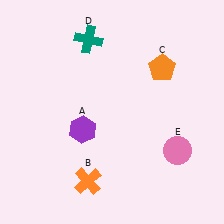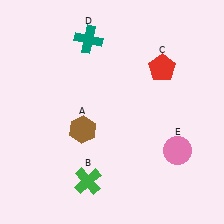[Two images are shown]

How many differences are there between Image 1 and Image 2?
There are 3 differences between the two images.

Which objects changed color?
A changed from purple to brown. B changed from orange to green. C changed from orange to red.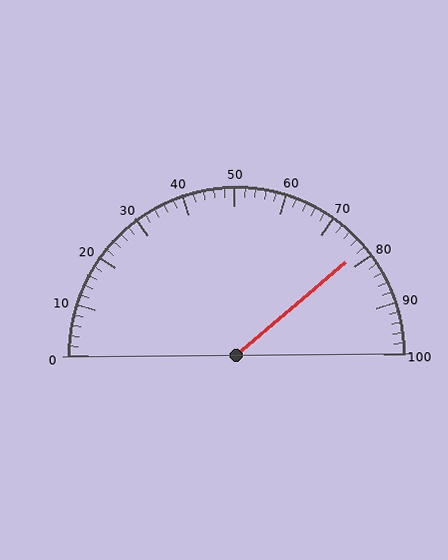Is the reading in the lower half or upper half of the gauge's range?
The reading is in the upper half of the range (0 to 100).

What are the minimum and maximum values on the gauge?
The gauge ranges from 0 to 100.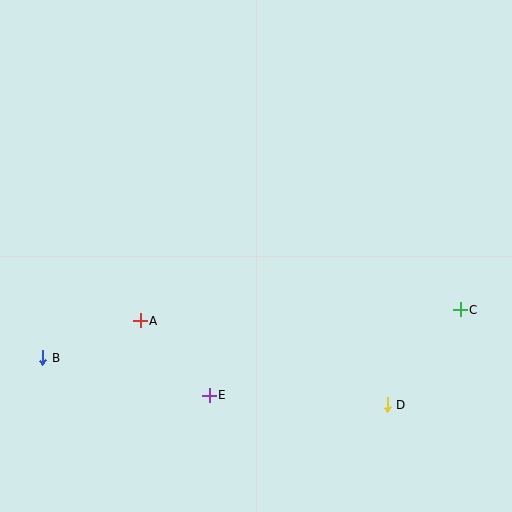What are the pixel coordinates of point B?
Point B is at (43, 358).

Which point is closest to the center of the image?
Point A at (140, 321) is closest to the center.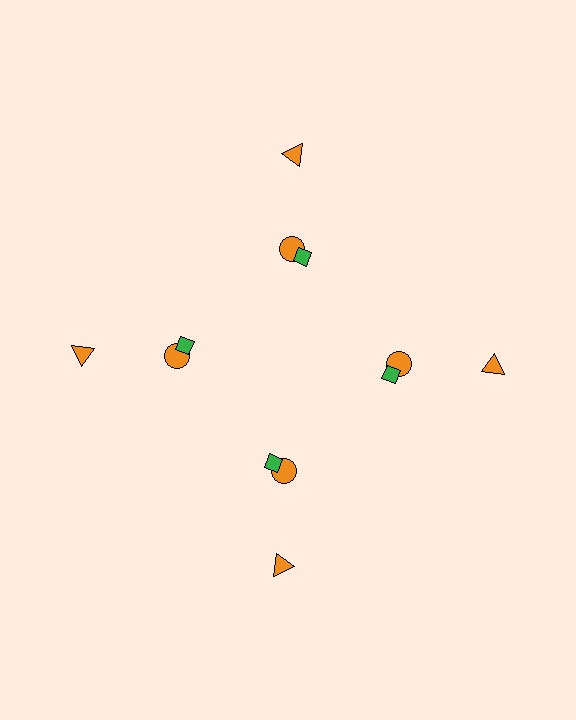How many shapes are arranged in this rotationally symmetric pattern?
There are 12 shapes, arranged in 4 groups of 3.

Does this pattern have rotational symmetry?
Yes, this pattern has 4-fold rotational symmetry. It looks the same after rotating 90 degrees around the center.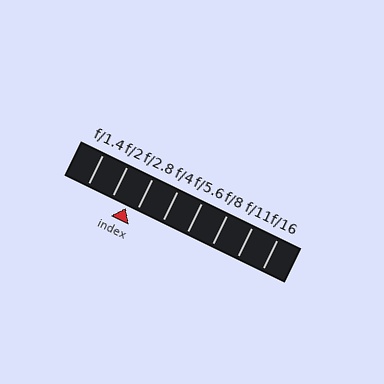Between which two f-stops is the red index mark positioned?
The index mark is between f/2 and f/2.8.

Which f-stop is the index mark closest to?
The index mark is closest to f/2.8.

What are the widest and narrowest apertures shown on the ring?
The widest aperture shown is f/1.4 and the narrowest is f/16.